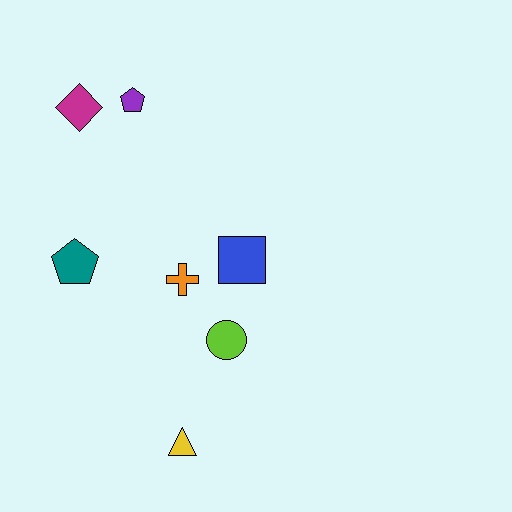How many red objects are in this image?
There are no red objects.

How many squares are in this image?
There is 1 square.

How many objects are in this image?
There are 7 objects.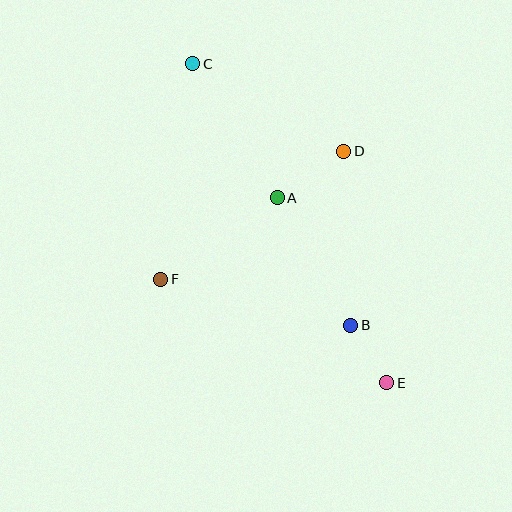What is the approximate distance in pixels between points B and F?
The distance between B and F is approximately 196 pixels.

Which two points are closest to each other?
Points B and E are closest to each other.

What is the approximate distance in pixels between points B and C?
The distance between B and C is approximately 306 pixels.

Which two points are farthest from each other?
Points C and E are farthest from each other.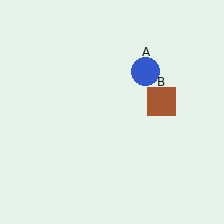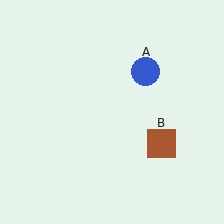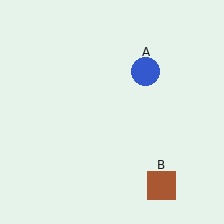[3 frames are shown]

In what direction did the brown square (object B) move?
The brown square (object B) moved down.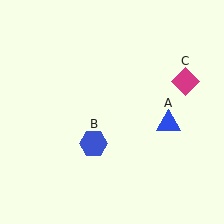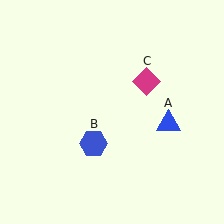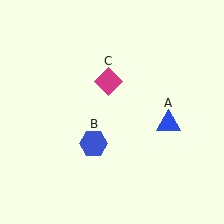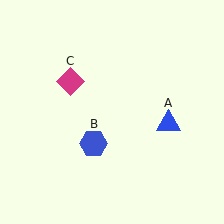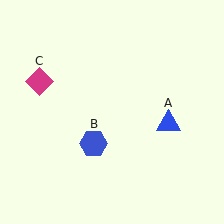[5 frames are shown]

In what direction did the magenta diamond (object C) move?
The magenta diamond (object C) moved left.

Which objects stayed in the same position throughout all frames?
Blue triangle (object A) and blue hexagon (object B) remained stationary.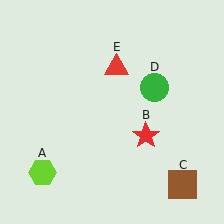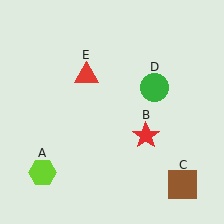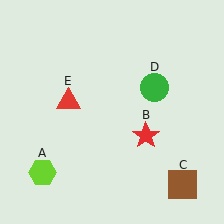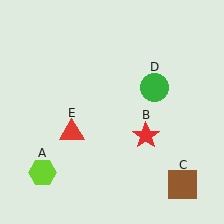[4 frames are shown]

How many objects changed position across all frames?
1 object changed position: red triangle (object E).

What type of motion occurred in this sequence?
The red triangle (object E) rotated counterclockwise around the center of the scene.